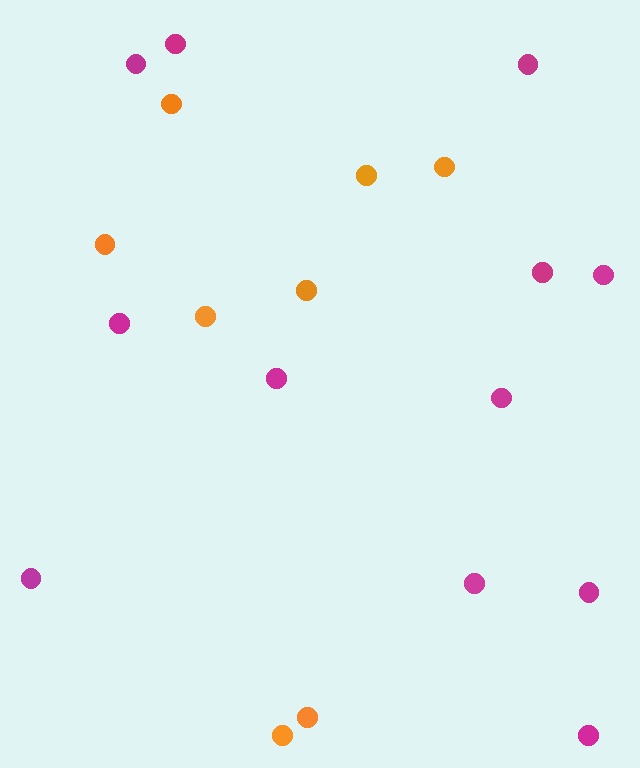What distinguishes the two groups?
There are 2 groups: one group of orange circles (8) and one group of magenta circles (12).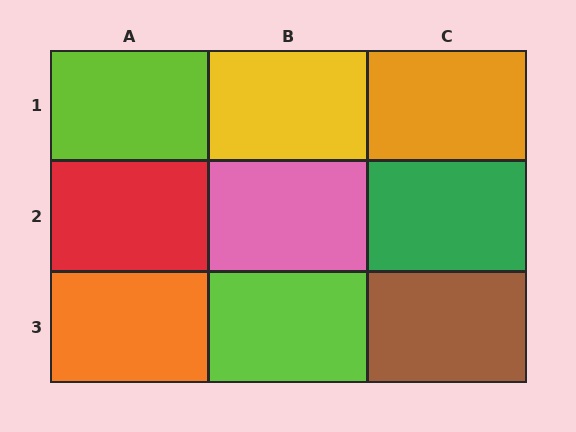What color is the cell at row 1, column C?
Orange.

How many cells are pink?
1 cell is pink.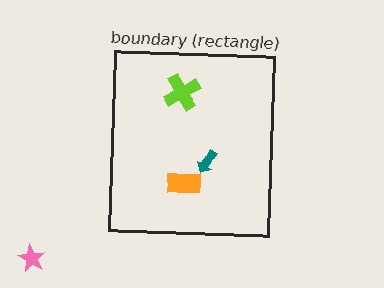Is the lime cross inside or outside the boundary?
Inside.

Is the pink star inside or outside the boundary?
Outside.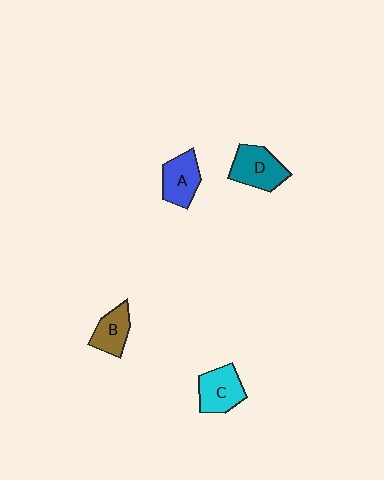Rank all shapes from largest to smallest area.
From largest to smallest: D (teal), C (cyan), A (blue), B (brown).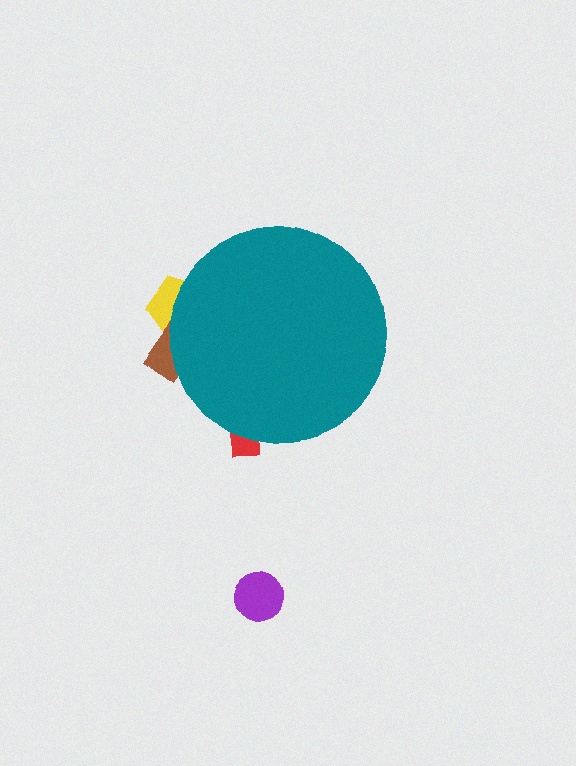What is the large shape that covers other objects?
A teal circle.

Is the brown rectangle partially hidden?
Yes, the brown rectangle is partially hidden behind the teal circle.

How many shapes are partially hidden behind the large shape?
3 shapes are partially hidden.